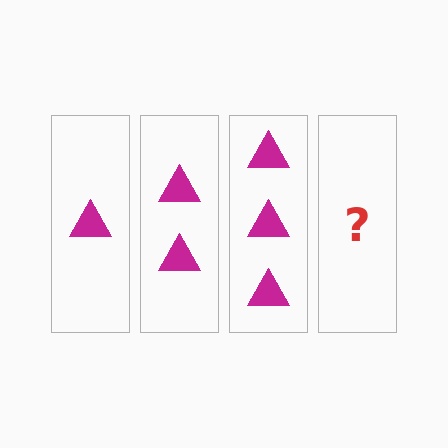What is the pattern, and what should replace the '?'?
The pattern is that each step adds one more triangle. The '?' should be 4 triangles.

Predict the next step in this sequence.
The next step is 4 triangles.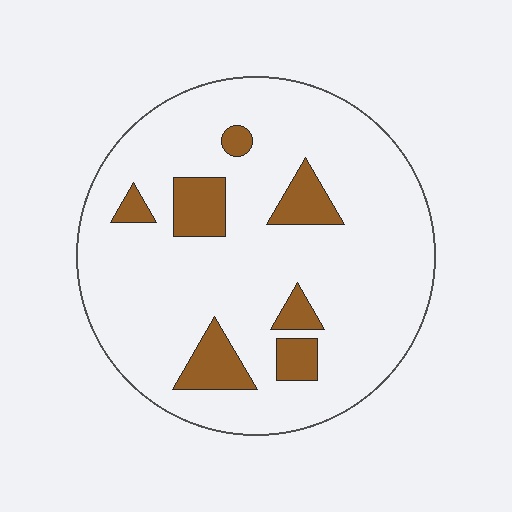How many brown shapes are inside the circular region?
7.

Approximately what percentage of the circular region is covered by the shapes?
Approximately 15%.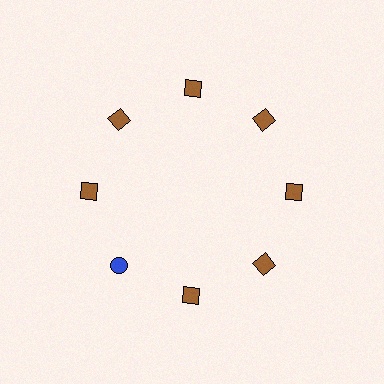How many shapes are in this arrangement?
There are 8 shapes arranged in a ring pattern.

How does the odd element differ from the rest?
It differs in both color (blue instead of brown) and shape (circle instead of square).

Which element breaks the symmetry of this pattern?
The blue circle at roughly the 8 o'clock position breaks the symmetry. All other shapes are brown squares.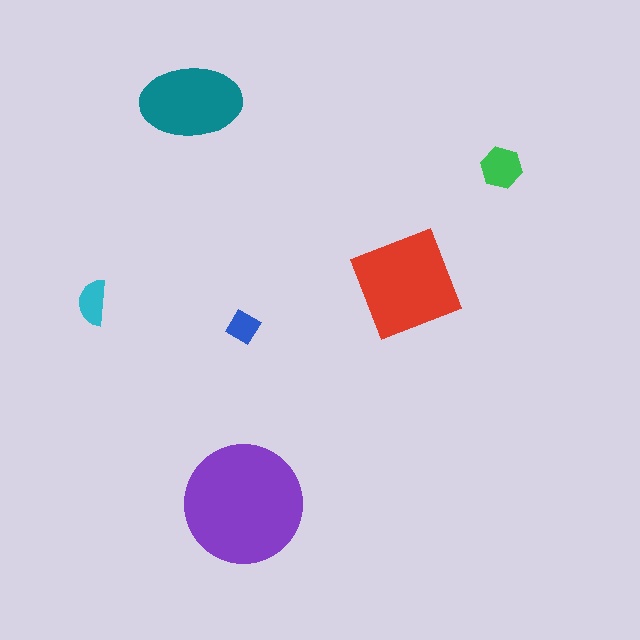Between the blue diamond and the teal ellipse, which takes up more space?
The teal ellipse.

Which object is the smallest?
The blue diamond.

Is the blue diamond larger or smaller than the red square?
Smaller.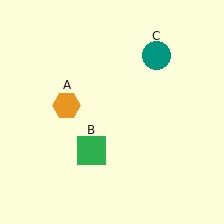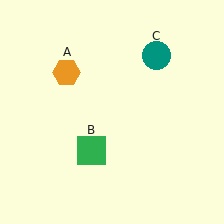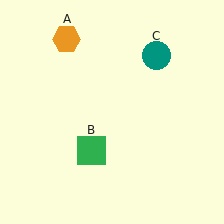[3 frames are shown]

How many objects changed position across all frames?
1 object changed position: orange hexagon (object A).